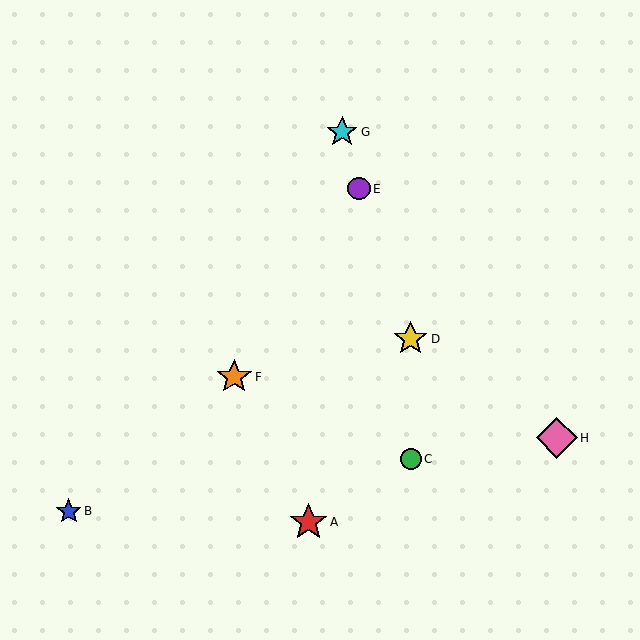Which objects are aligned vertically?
Objects C, D are aligned vertically.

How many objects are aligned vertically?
2 objects (C, D) are aligned vertically.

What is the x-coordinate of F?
Object F is at x≈234.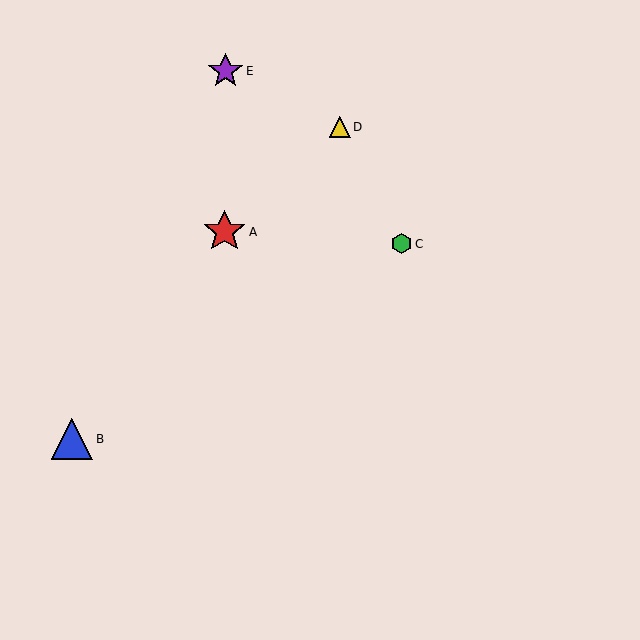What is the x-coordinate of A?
Object A is at x≈224.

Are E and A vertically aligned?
Yes, both are at x≈226.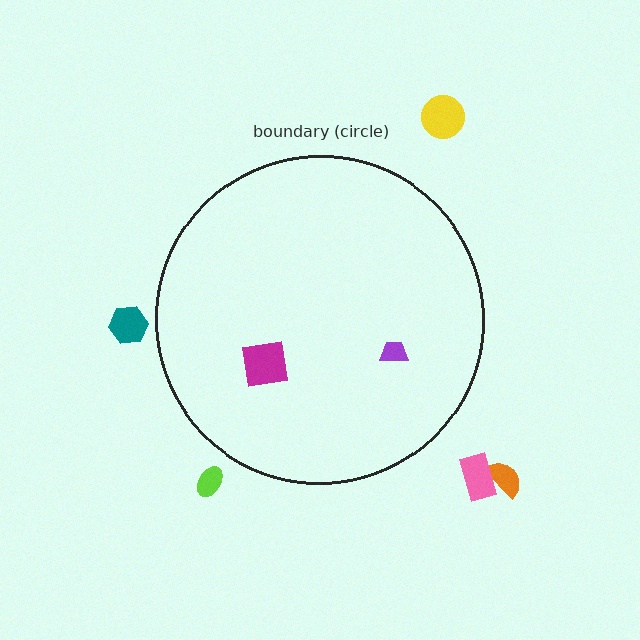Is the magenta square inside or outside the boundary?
Inside.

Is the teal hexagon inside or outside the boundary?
Outside.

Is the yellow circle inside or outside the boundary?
Outside.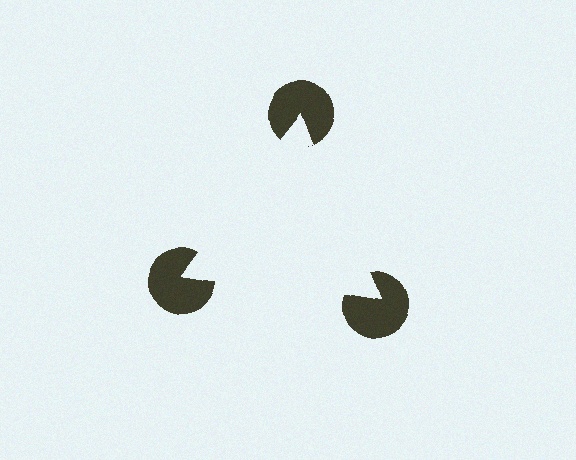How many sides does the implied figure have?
3 sides.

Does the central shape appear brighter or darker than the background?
It typically appears slightly brighter than the background, even though no actual brightness change is drawn.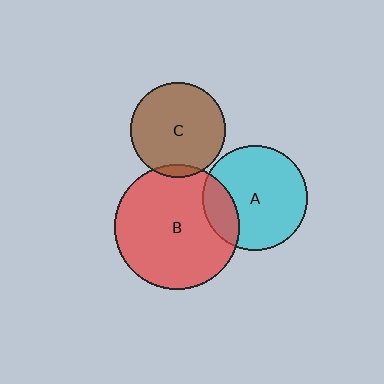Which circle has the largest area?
Circle B (red).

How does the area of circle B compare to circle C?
Approximately 1.8 times.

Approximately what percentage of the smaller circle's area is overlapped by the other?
Approximately 5%.